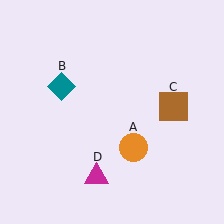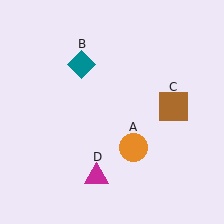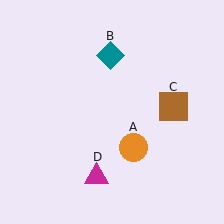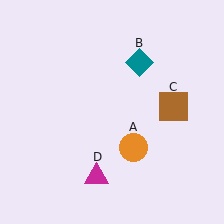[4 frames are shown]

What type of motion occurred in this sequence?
The teal diamond (object B) rotated clockwise around the center of the scene.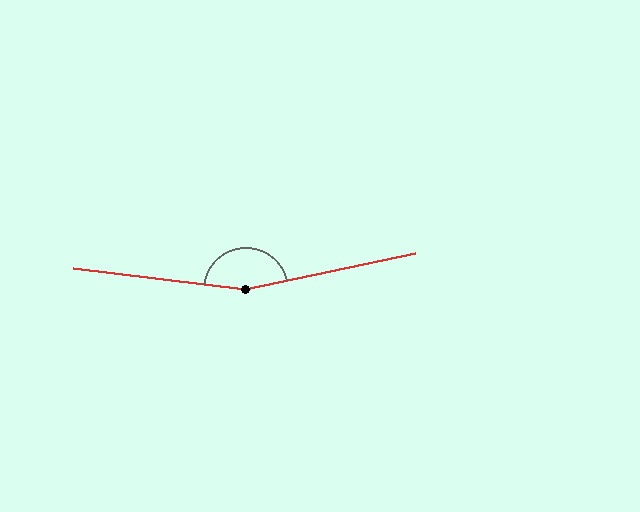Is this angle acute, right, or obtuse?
It is obtuse.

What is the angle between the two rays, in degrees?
Approximately 161 degrees.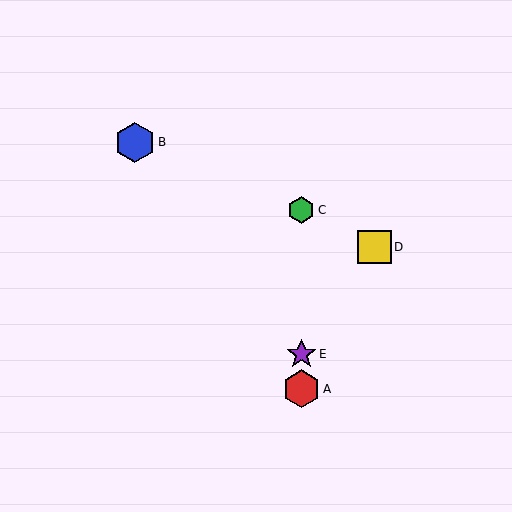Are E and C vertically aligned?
Yes, both are at x≈301.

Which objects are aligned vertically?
Objects A, C, E are aligned vertically.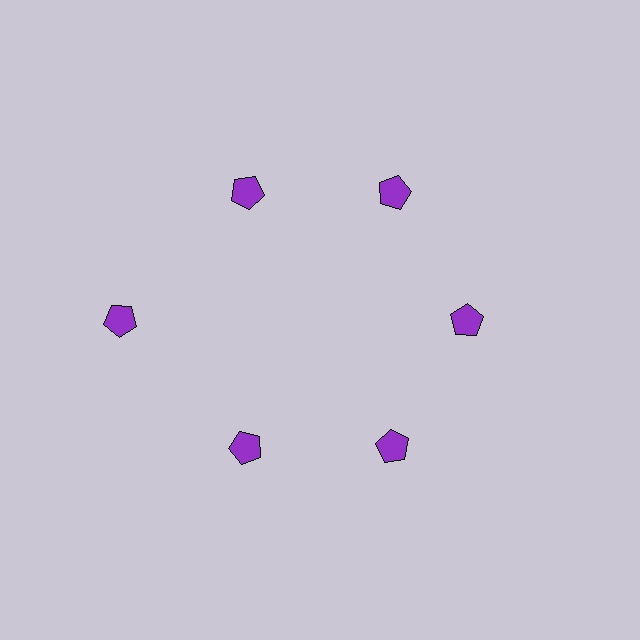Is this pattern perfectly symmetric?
No. The 6 purple pentagons are arranged in a ring, but one element near the 9 o'clock position is pushed outward from the center, breaking the 6-fold rotational symmetry.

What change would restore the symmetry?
The symmetry would be restored by moving it inward, back onto the ring so that all 6 pentagons sit at equal angles and equal distance from the center.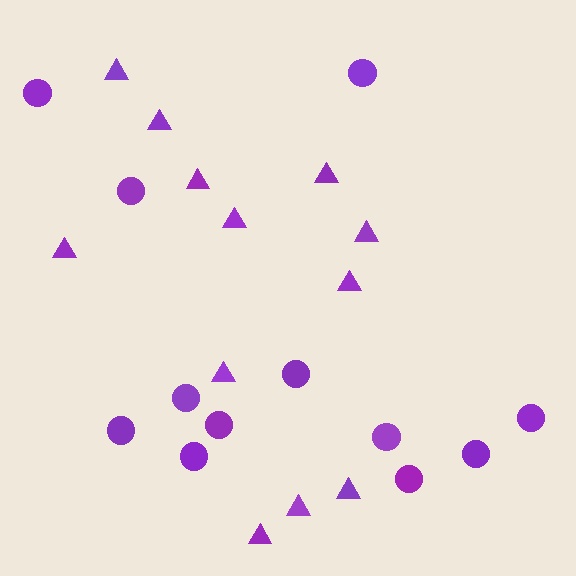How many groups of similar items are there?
There are 2 groups: one group of circles (12) and one group of triangles (12).